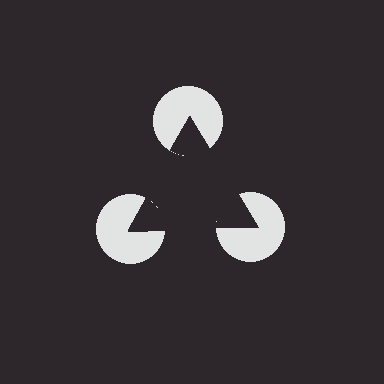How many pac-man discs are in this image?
There are 3 — one at each vertex of the illusory triangle.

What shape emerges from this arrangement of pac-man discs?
An illusory triangle — its edges are inferred from the aligned wedge cuts in the pac-man discs, not physically drawn.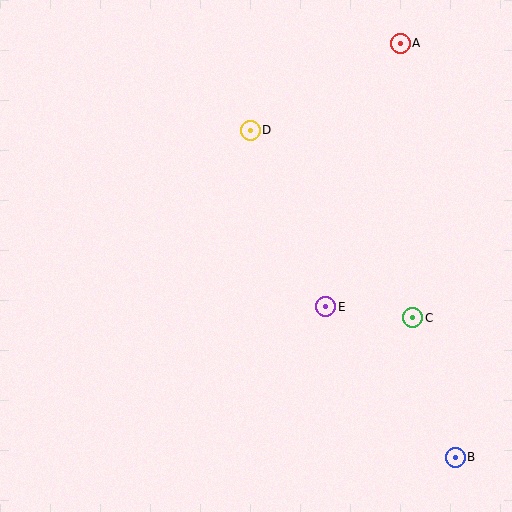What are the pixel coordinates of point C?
Point C is at (413, 318).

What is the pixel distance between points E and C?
The distance between E and C is 88 pixels.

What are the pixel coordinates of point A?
Point A is at (400, 43).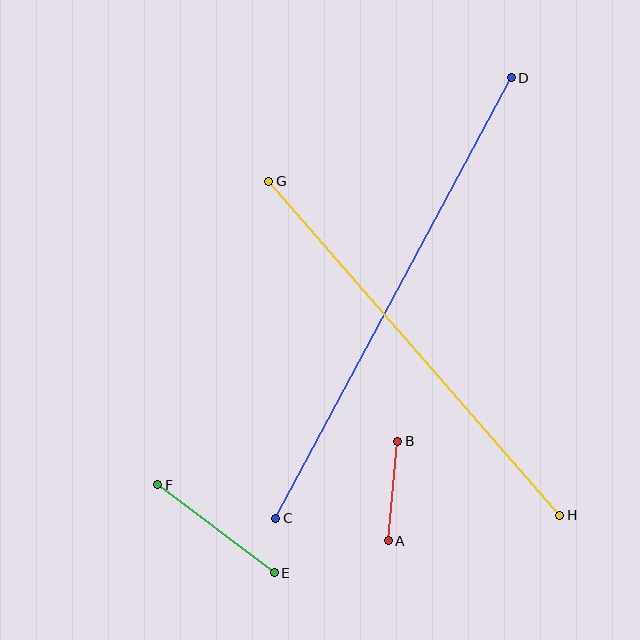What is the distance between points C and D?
The distance is approximately 500 pixels.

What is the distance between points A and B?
The distance is approximately 100 pixels.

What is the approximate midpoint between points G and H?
The midpoint is at approximately (414, 348) pixels.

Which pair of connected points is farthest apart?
Points C and D are farthest apart.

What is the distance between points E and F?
The distance is approximately 146 pixels.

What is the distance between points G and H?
The distance is approximately 443 pixels.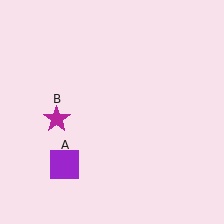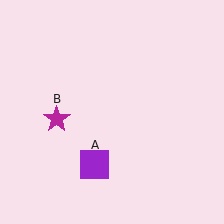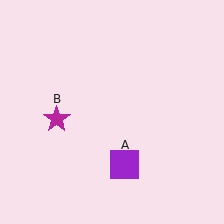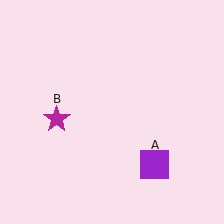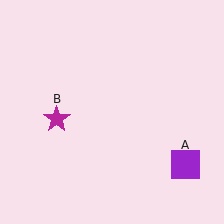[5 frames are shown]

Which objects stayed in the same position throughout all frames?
Magenta star (object B) remained stationary.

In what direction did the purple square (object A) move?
The purple square (object A) moved right.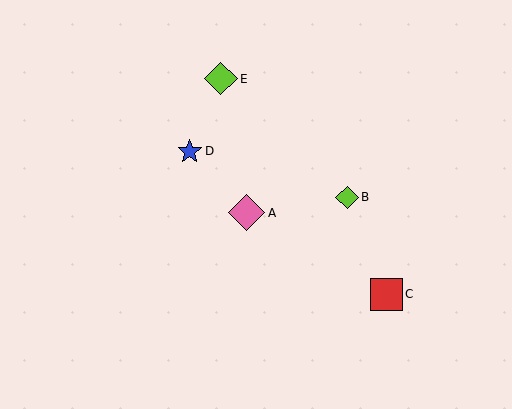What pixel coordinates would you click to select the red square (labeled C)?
Click at (386, 294) to select the red square C.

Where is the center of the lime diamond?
The center of the lime diamond is at (221, 79).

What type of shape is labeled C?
Shape C is a red square.